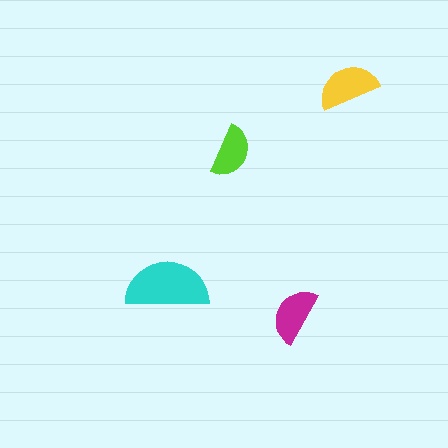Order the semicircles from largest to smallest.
the cyan one, the yellow one, the magenta one, the lime one.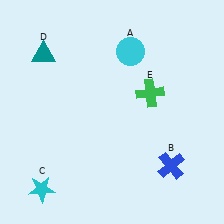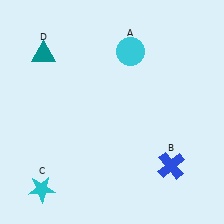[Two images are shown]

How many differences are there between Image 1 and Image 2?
There is 1 difference between the two images.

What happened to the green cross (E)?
The green cross (E) was removed in Image 2. It was in the top-right area of Image 1.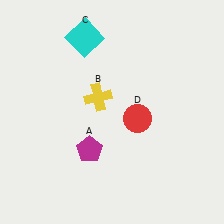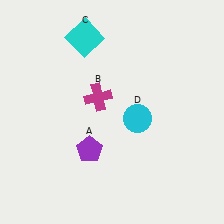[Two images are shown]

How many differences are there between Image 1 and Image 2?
There are 3 differences between the two images.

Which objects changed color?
A changed from magenta to purple. B changed from yellow to magenta. D changed from red to cyan.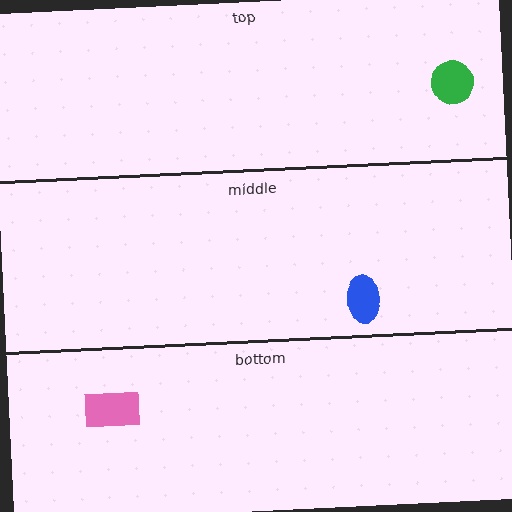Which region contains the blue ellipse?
The middle region.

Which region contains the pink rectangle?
The bottom region.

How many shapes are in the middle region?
1.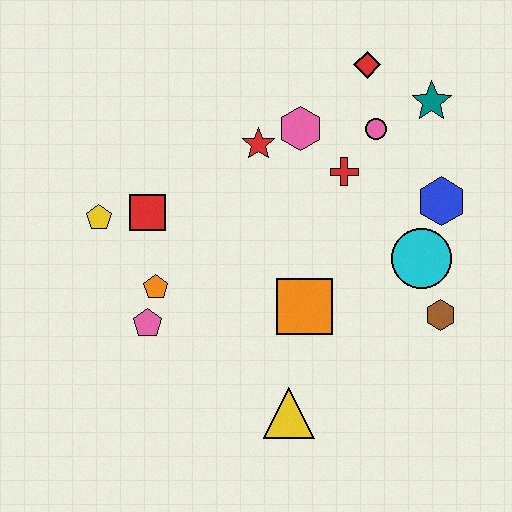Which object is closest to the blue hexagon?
The cyan circle is closest to the blue hexagon.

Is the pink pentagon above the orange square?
No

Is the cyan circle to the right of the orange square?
Yes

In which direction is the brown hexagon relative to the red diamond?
The brown hexagon is below the red diamond.